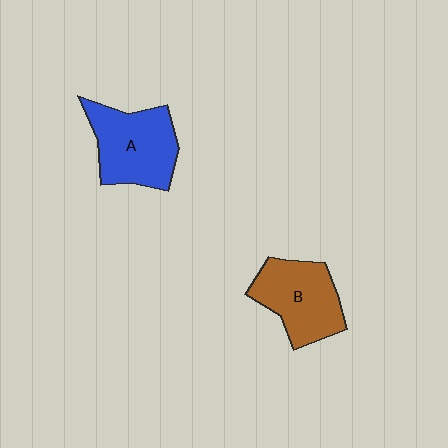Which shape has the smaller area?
Shape B (brown).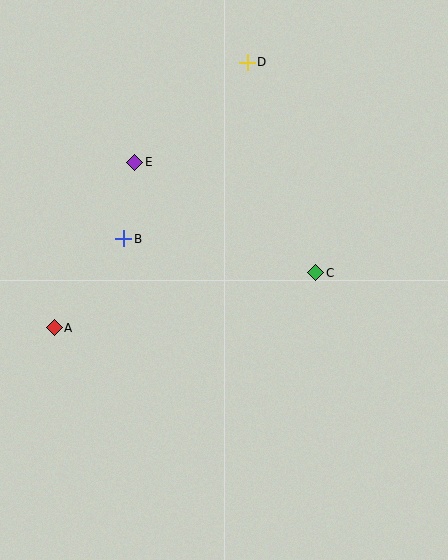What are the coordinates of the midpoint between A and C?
The midpoint between A and C is at (185, 300).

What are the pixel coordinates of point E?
Point E is at (135, 162).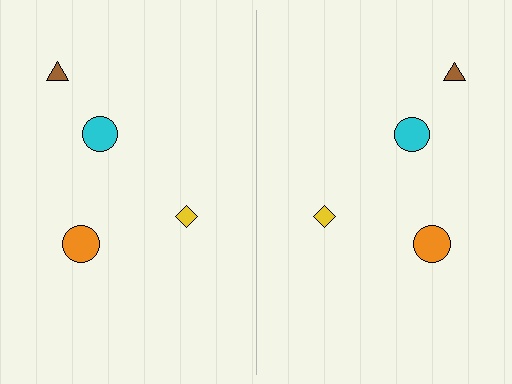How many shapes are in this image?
There are 8 shapes in this image.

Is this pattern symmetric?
Yes, this pattern has bilateral (reflection) symmetry.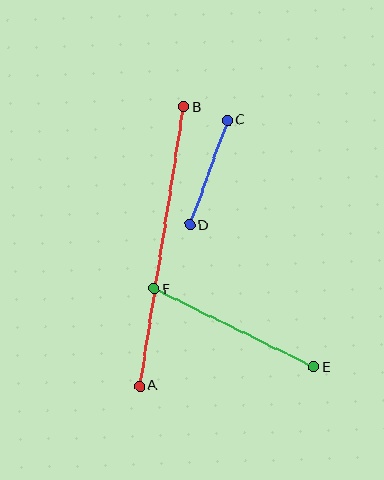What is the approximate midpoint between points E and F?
The midpoint is at approximately (234, 328) pixels.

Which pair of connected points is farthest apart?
Points A and B are farthest apart.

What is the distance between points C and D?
The distance is approximately 112 pixels.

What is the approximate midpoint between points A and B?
The midpoint is at approximately (162, 246) pixels.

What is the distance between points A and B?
The distance is approximately 282 pixels.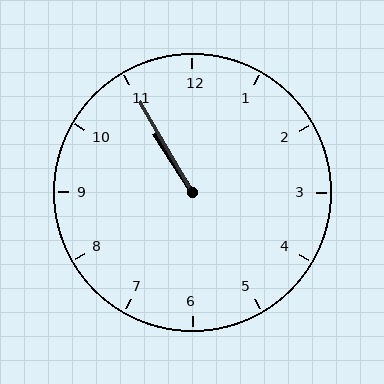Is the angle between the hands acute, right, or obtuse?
It is acute.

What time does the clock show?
10:55.